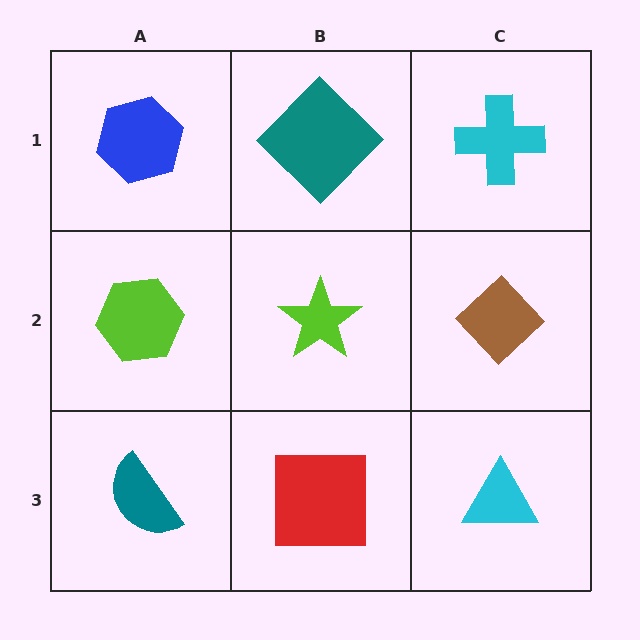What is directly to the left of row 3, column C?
A red square.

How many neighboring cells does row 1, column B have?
3.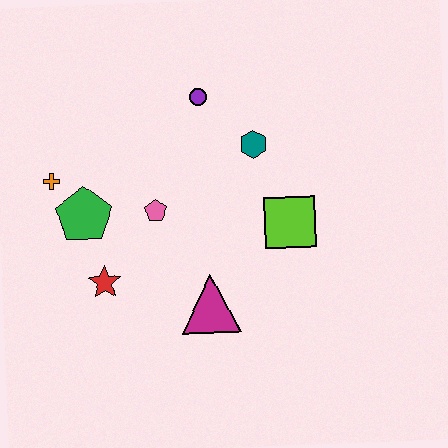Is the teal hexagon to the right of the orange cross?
Yes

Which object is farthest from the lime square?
The orange cross is farthest from the lime square.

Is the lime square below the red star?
No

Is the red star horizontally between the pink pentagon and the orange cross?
Yes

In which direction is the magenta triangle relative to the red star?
The magenta triangle is to the right of the red star.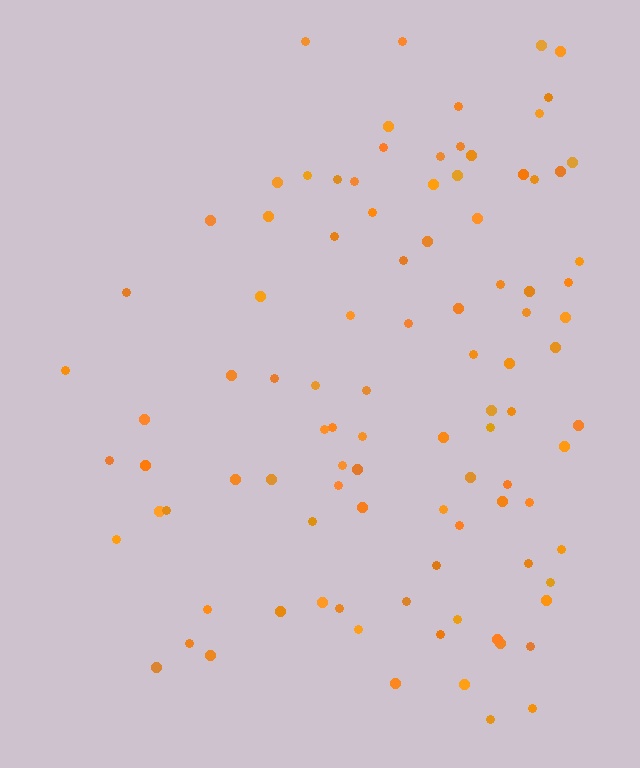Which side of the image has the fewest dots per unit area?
The left.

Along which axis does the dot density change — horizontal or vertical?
Horizontal.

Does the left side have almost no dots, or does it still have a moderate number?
Still a moderate number, just noticeably fewer than the right.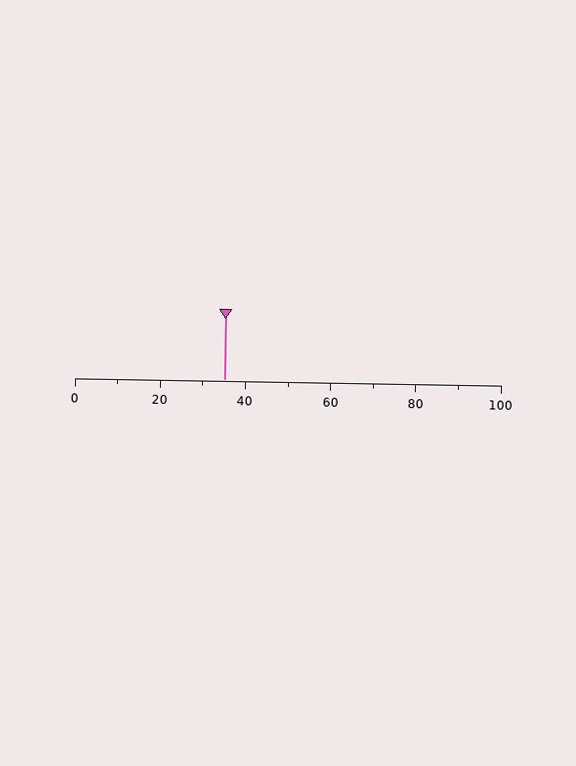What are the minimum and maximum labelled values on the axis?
The axis runs from 0 to 100.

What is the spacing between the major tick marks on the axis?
The major ticks are spaced 20 apart.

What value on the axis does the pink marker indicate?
The marker indicates approximately 35.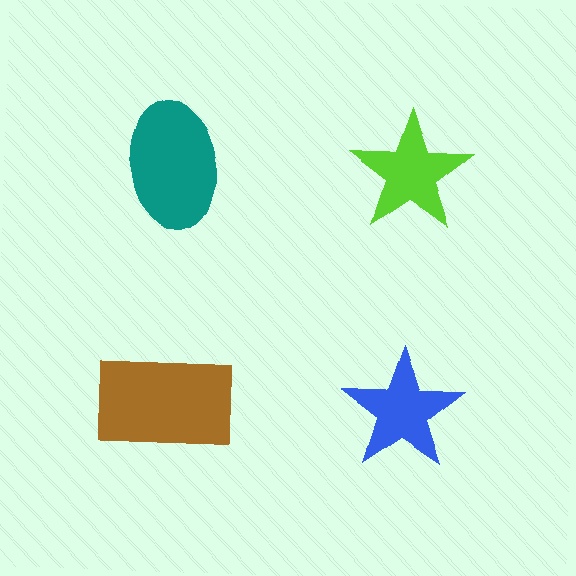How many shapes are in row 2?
2 shapes.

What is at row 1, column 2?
A lime star.